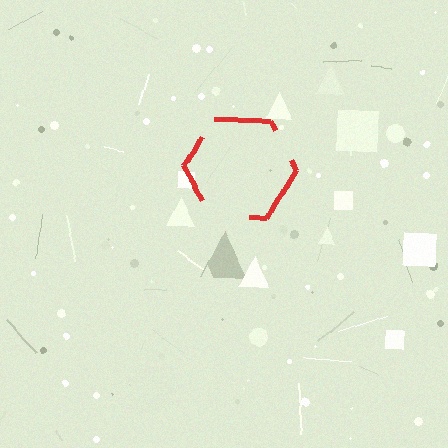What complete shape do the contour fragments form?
The contour fragments form a hexagon.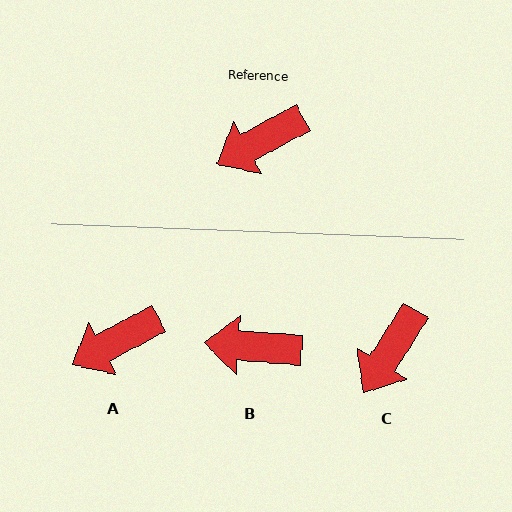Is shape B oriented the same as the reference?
No, it is off by about 33 degrees.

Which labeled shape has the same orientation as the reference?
A.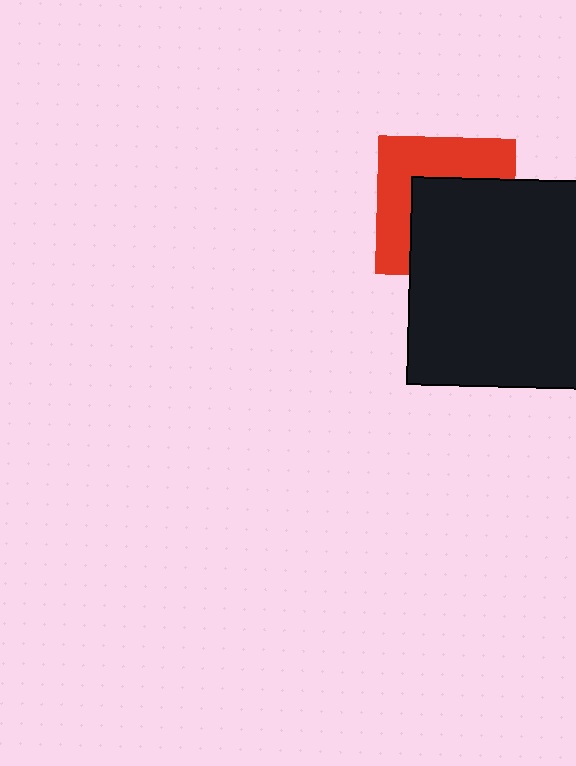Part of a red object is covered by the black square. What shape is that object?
It is a square.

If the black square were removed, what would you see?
You would see the complete red square.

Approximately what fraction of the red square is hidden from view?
Roughly 54% of the red square is hidden behind the black square.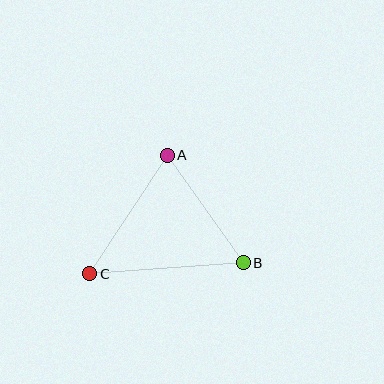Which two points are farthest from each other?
Points B and C are farthest from each other.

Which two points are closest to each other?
Points A and B are closest to each other.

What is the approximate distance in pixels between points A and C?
The distance between A and C is approximately 142 pixels.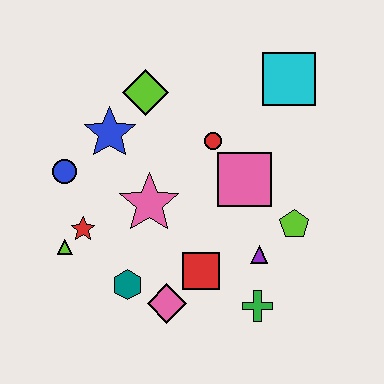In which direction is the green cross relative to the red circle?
The green cross is below the red circle.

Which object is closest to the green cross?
The purple triangle is closest to the green cross.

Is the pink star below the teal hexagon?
No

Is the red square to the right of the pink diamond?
Yes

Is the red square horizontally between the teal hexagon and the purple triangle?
Yes